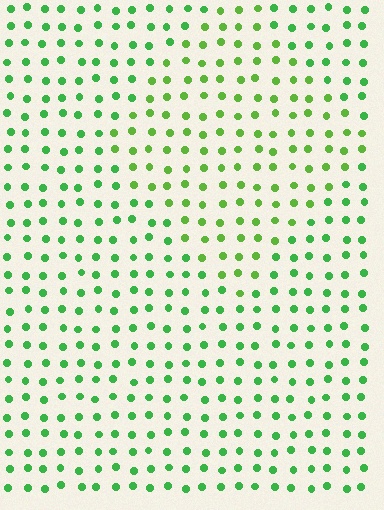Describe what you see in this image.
The image is filled with small green elements in a uniform arrangement. A diamond-shaped region is visible where the elements are tinted to a slightly different hue, forming a subtle color boundary.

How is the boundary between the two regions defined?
The boundary is defined purely by a slight shift in hue (about 24 degrees). Spacing, size, and orientation are identical on both sides.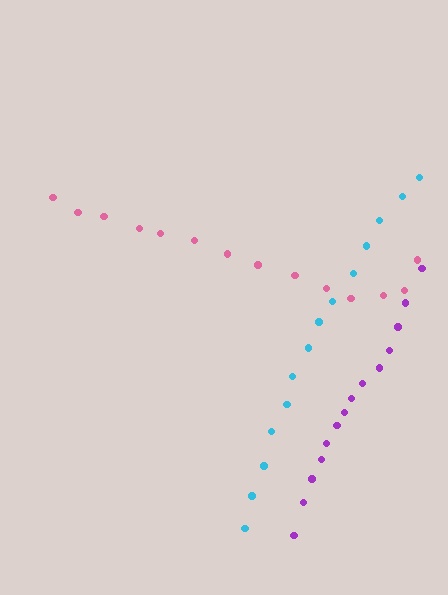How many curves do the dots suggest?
There are 3 distinct paths.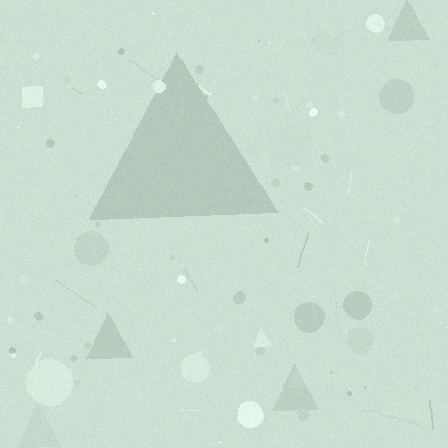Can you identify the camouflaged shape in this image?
The camouflaged shape is a triangle.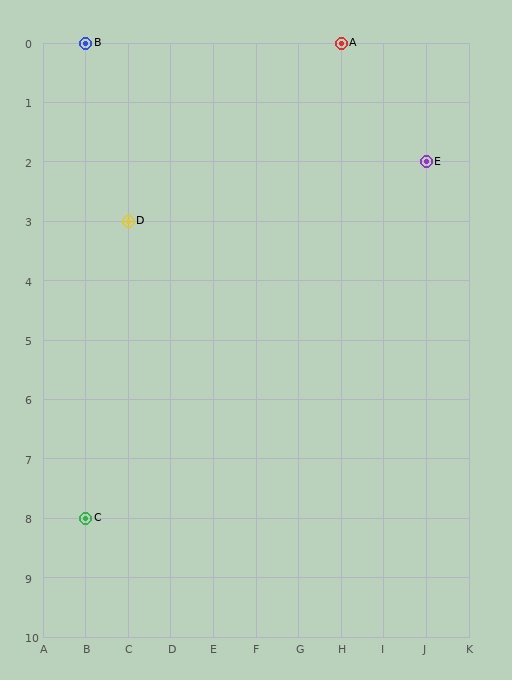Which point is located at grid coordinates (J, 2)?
Point E is at (J, 2).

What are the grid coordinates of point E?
Point E is at grid coordinates (J, 2).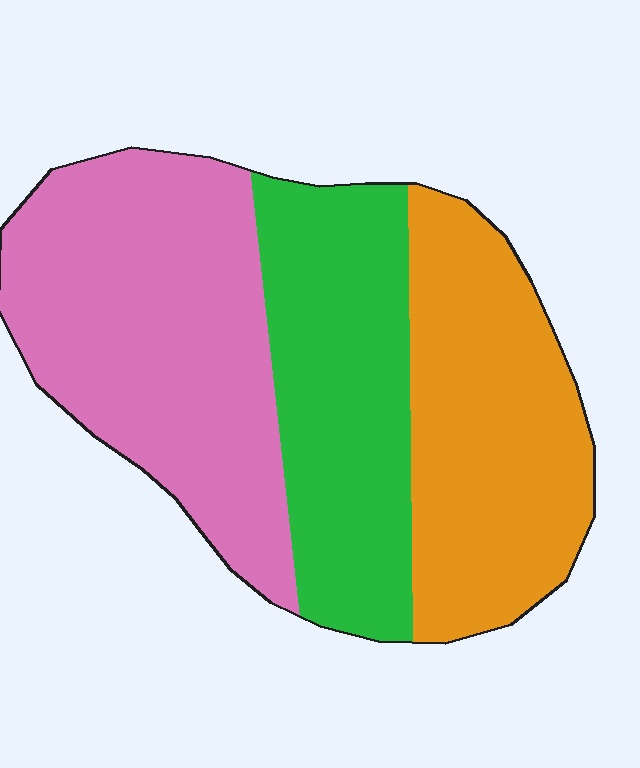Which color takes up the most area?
Pink, at roughly 40%.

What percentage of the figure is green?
Green covers 29% of the figure.